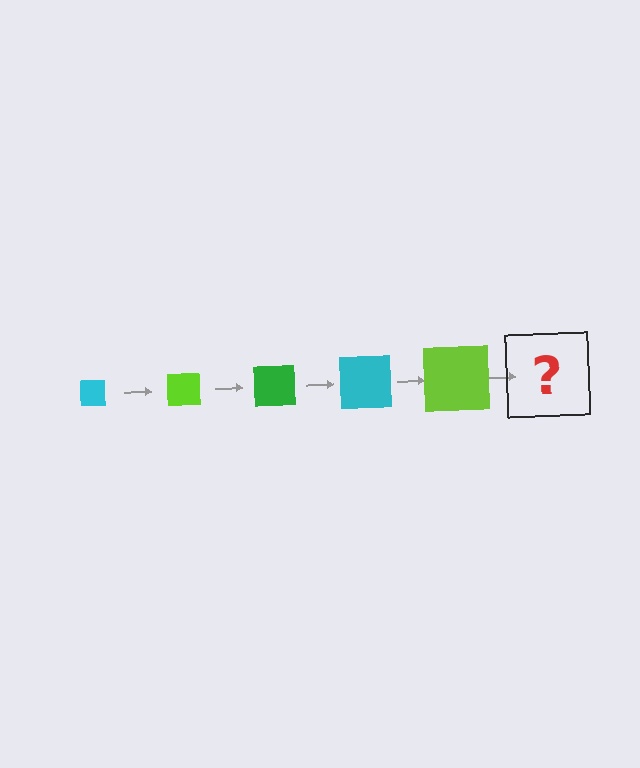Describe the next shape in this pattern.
It should be a green square, larger than the previous one.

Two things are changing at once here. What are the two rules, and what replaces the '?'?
The two rules are that the square grows larger each step and the color cycles through cyan, lime, and green. The '?' should be a green square, larger than the previous one.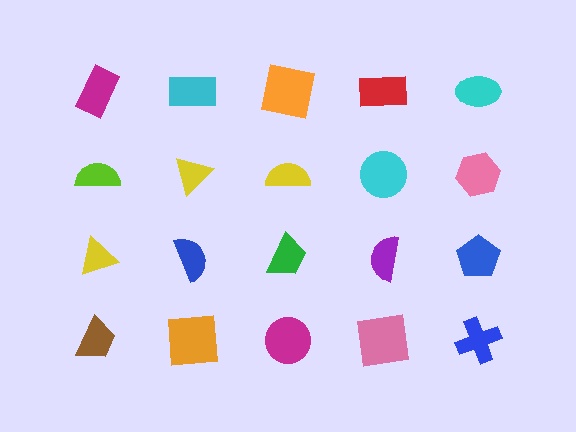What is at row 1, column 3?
An orange square.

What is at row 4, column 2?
An orange square.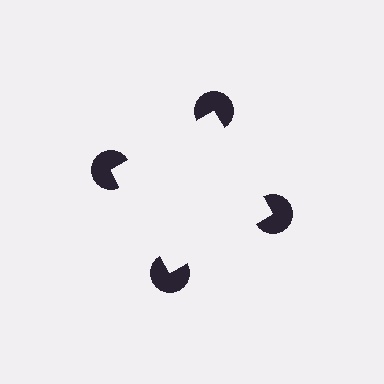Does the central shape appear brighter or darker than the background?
It typically appears slightly brighter than the background, even though no actual brightness change is drawn.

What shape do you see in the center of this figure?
An illusory square — its edges are inferred from the aligned wedge cuts in the pac-man discs, not physically drawn.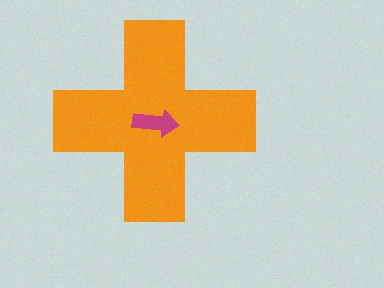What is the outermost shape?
The orange cross.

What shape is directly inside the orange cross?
The magenta arrow.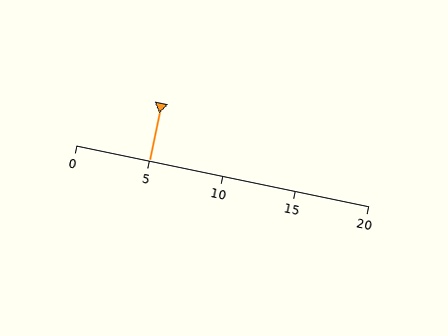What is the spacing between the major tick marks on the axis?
The major ticks are spaced 5 apart.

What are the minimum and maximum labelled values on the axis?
The axis runs from 0 to 20.